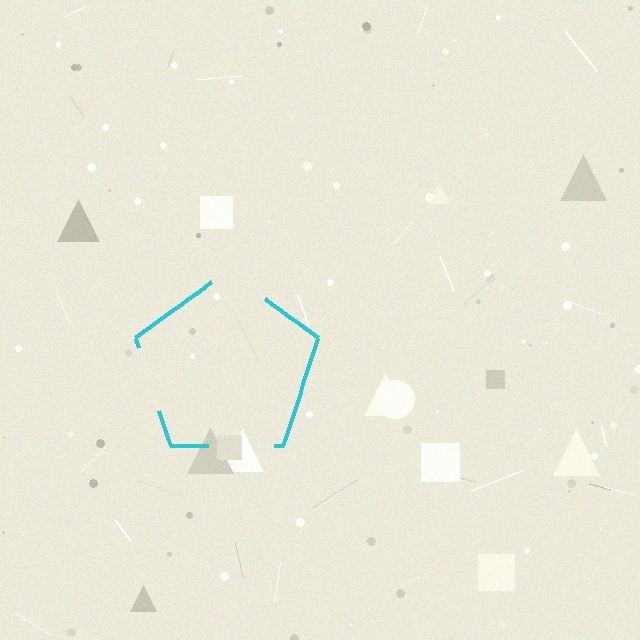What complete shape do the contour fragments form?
The contour fragments form a pentagon.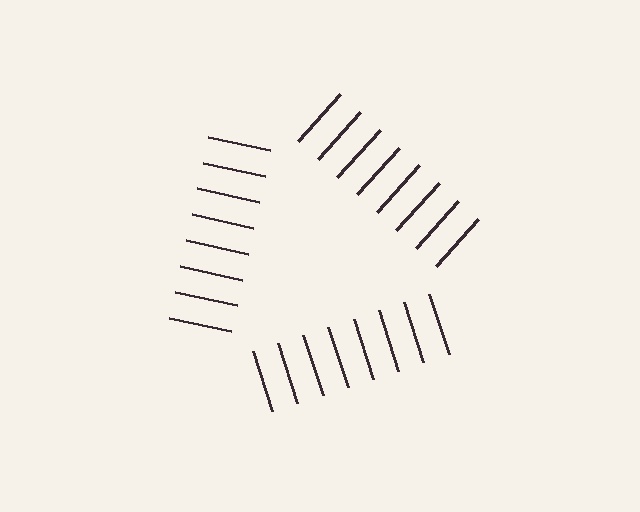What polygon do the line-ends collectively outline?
An illusory triangle — the line segments terminate on its edges but no continuous stroke is drawn.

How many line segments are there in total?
24 — 8 along each of the 3 edges.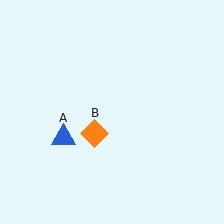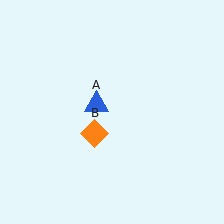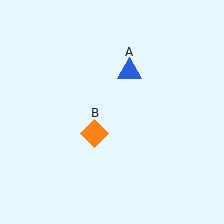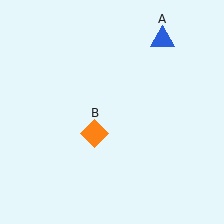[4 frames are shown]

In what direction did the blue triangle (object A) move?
The blue triangle (object A) moved up and to the right.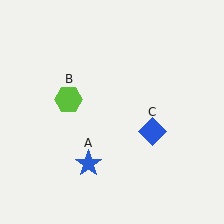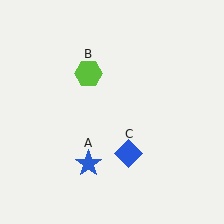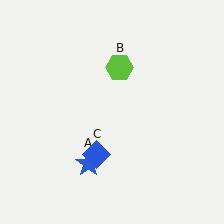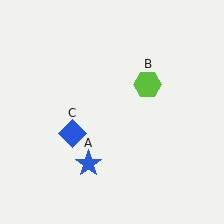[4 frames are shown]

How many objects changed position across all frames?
2 objects changed position: lime hexagon (object B), blue diamond (object C).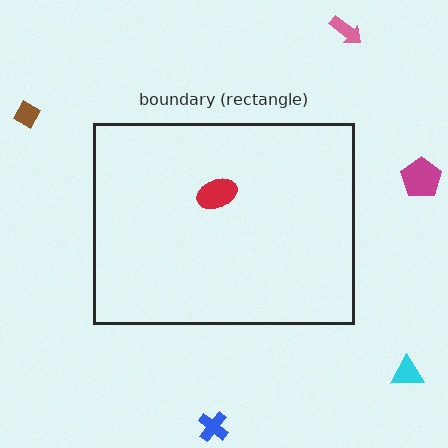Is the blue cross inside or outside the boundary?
Outside.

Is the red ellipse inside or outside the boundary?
Inside.